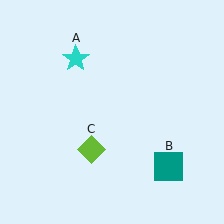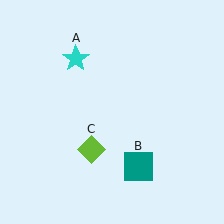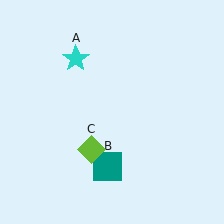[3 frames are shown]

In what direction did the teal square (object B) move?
The teal square (object B) moved left.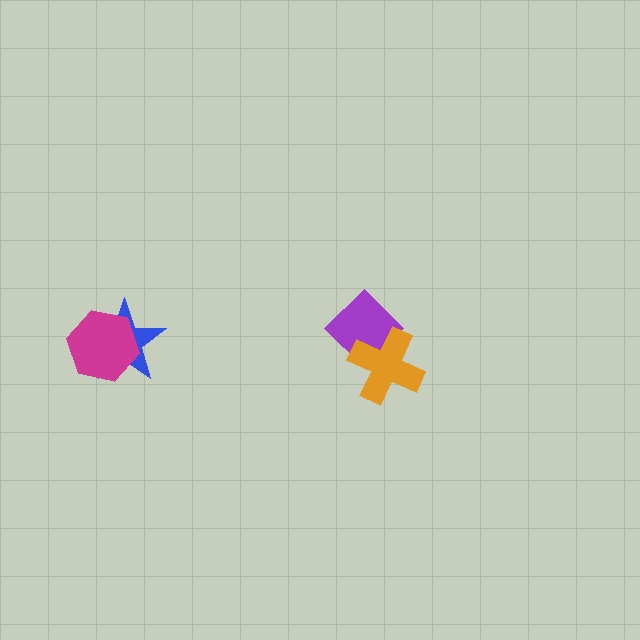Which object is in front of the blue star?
The magenta hexagon is in front of the blue star.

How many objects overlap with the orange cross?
1 object overlaps with the orange cross.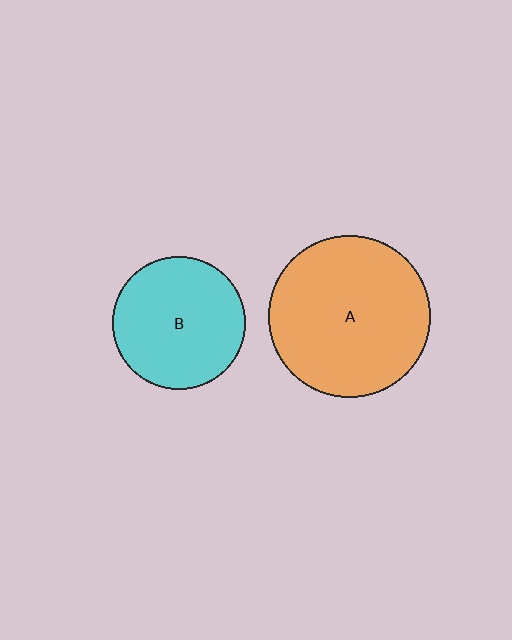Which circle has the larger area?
Circle A (orange).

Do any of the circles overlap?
No, none of the circles overlap.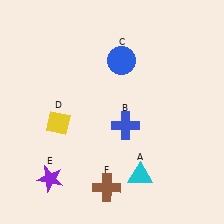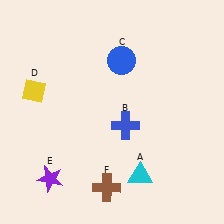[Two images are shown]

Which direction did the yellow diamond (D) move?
The yellow diamond (D) moved up.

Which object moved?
The yellow diamond (D) moved up.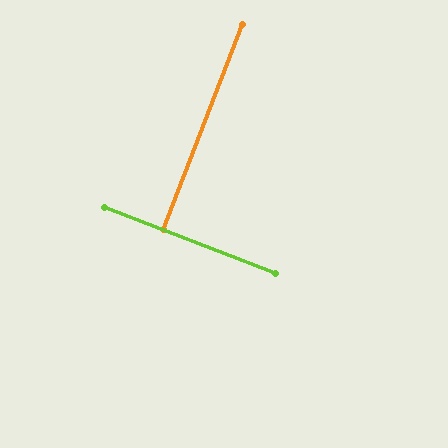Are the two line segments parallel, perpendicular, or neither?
Perpendicular — they meet at approximately 90°.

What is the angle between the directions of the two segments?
Approximately 90 degrees.